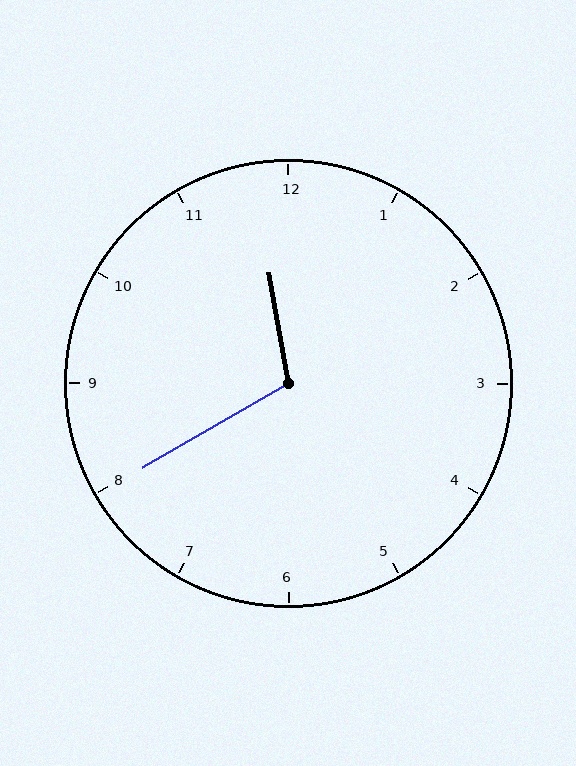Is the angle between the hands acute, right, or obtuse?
It is obtuse.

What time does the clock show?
11:40.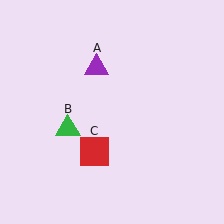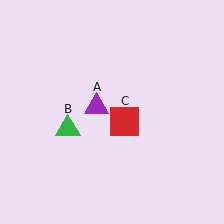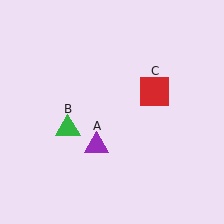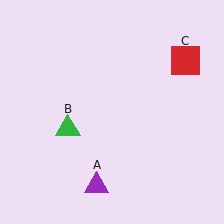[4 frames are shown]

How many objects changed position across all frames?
2 objects changed position: purple triangle (object A), red square (object C).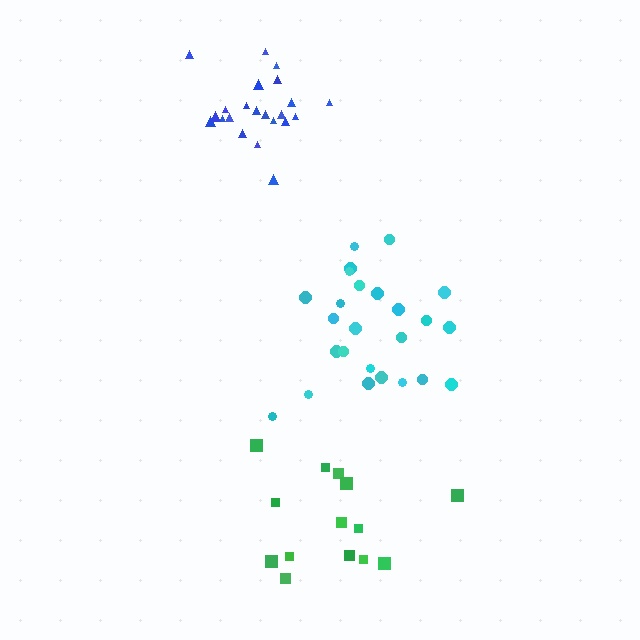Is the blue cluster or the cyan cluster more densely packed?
Blue.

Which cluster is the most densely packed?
Blue.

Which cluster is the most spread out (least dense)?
Green.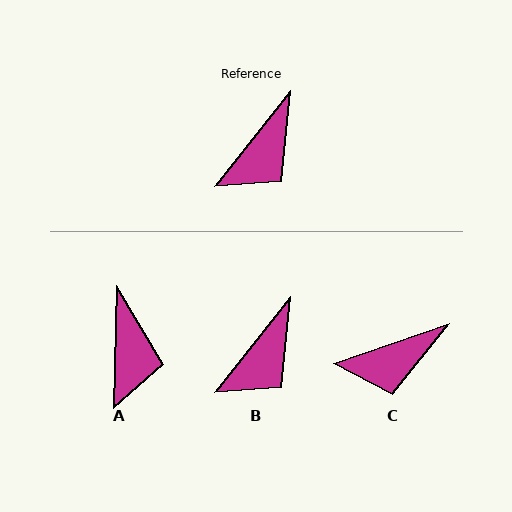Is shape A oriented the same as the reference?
No, it is off by about 37 degrees.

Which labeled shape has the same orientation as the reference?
B.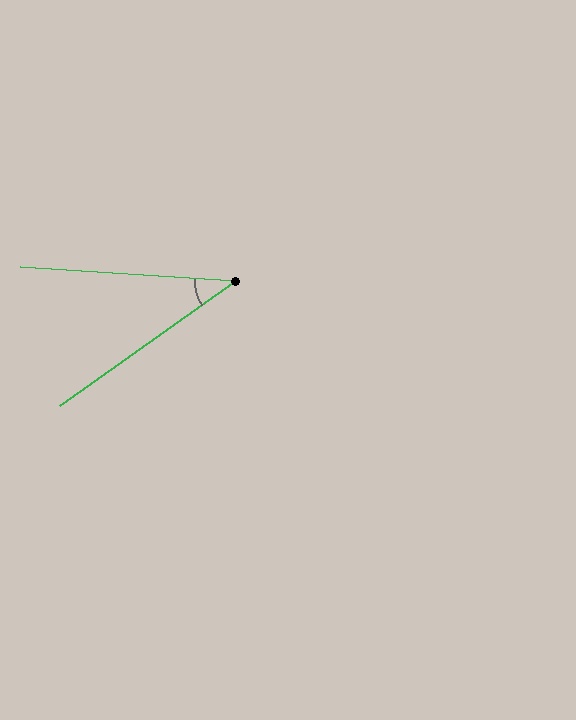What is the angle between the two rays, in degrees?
Approximately 39 degrees.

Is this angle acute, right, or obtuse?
It is acute.